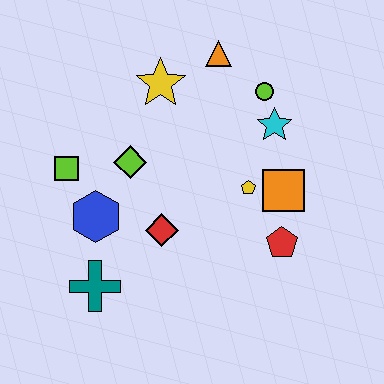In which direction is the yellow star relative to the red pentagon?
The yellow star is above the red pentagon.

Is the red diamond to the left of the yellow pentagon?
Yes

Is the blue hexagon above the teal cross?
Yes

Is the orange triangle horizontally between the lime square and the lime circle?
Yes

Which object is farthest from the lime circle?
The teal cross is farthest from the lime circle.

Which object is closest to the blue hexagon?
The lime square is closest to the blue hexagon.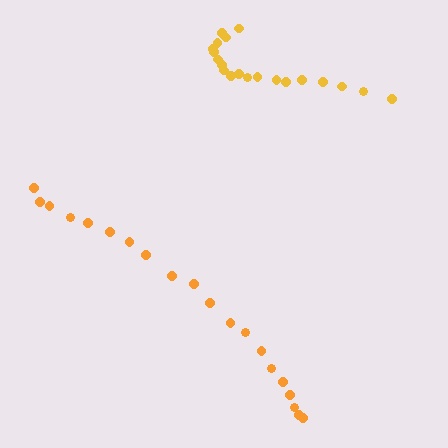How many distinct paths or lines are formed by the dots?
There are 2 distinct paths.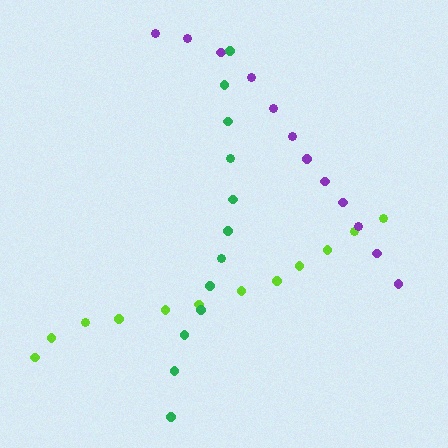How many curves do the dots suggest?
There are 3 distinct paths.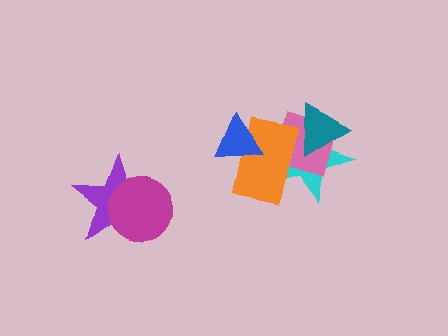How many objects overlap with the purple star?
1 object overlaps with the purple star.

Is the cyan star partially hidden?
Yes, it is partially covered by another shape.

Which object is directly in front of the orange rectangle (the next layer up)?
The blue triangle is directly in front of the orange rectangle.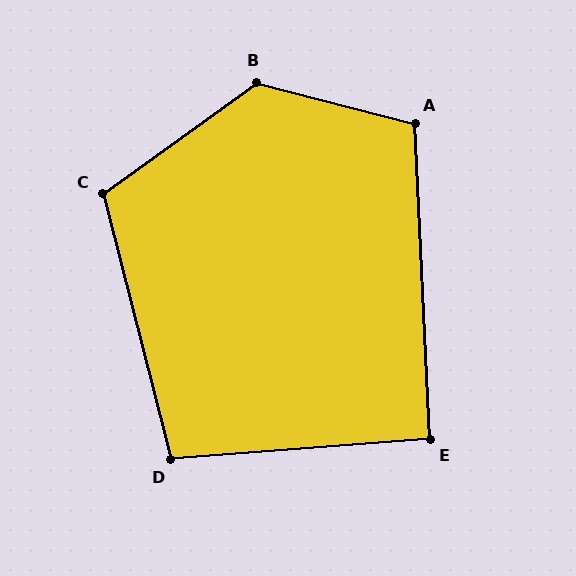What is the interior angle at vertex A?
Approximately 107 degrees (obtuse).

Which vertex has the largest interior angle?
B, at approximately 130 degrees.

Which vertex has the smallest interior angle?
E, at approximately 92 degrees.